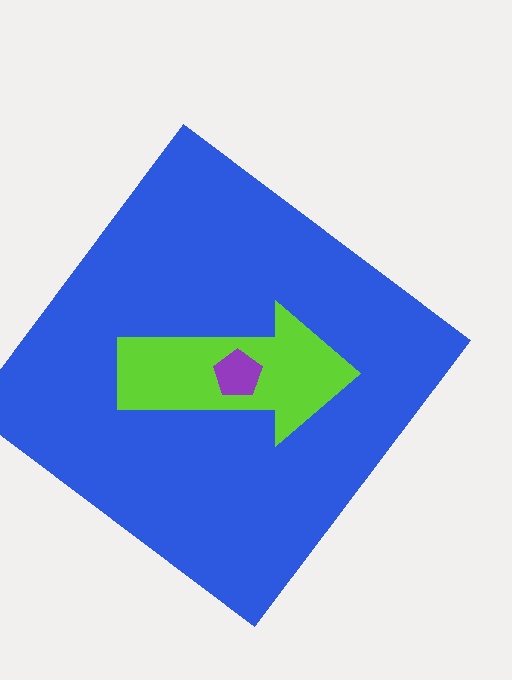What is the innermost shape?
The purple pentagon.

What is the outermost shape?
The blue diamond.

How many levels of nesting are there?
3.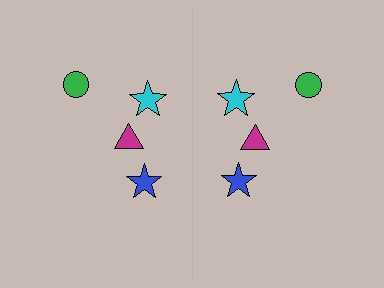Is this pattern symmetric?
Yes, this pattern has bilateral (reflection) symmetry.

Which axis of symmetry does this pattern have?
The pattern has a vertical axis of symmetry running through the center of the image.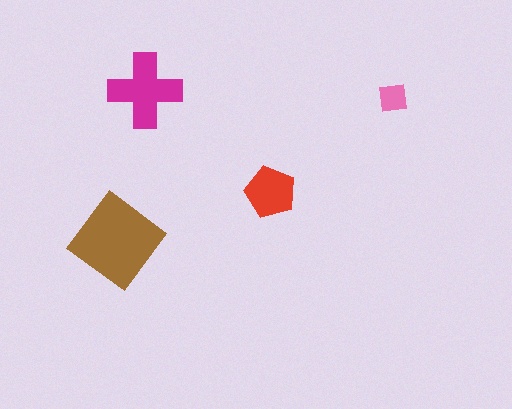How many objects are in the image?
There are 4 objects in the image.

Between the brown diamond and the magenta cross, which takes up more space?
The brown diamond.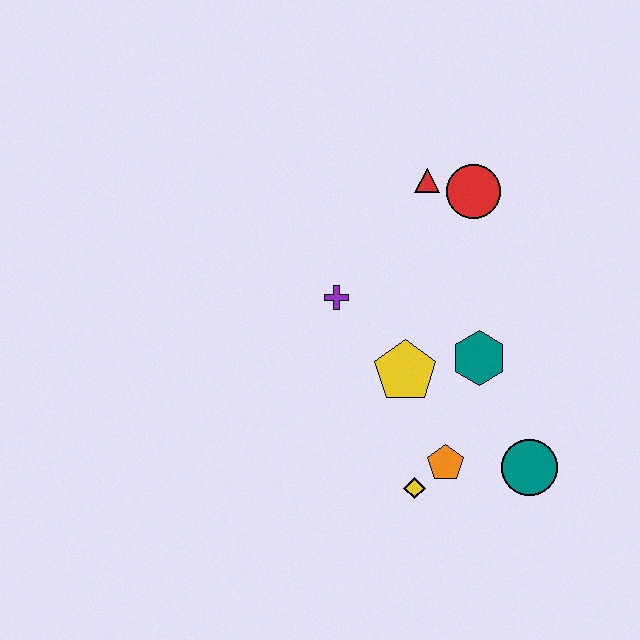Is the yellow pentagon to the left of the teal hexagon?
Yes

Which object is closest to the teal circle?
The orange pentagon is closest to the teal circle.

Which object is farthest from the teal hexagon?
The red triangle is farthest from the teal hexagon.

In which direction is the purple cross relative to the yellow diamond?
The purple cross is above the yellow diamond.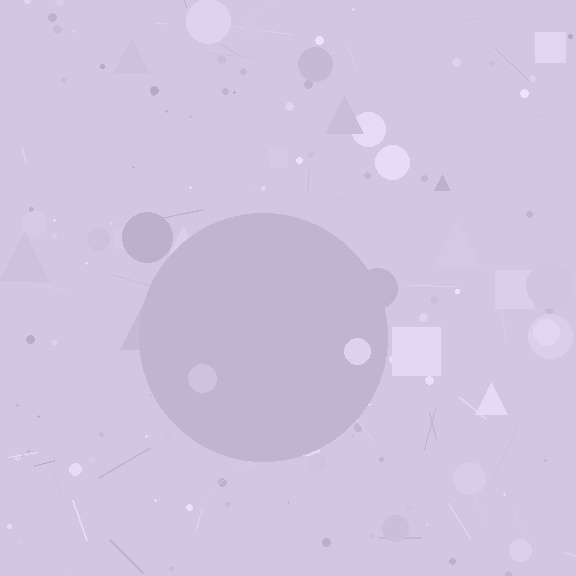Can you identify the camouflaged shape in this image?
The camouflaged shape is a circle.